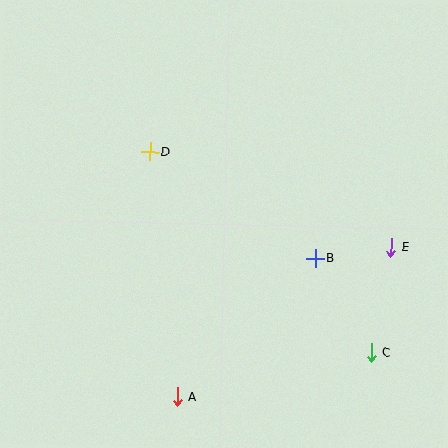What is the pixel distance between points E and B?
The distance between E and B is 76 pixels.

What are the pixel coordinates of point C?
Point C is at (371, 353).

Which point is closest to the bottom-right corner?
Point C is closest to the bottom-right corner.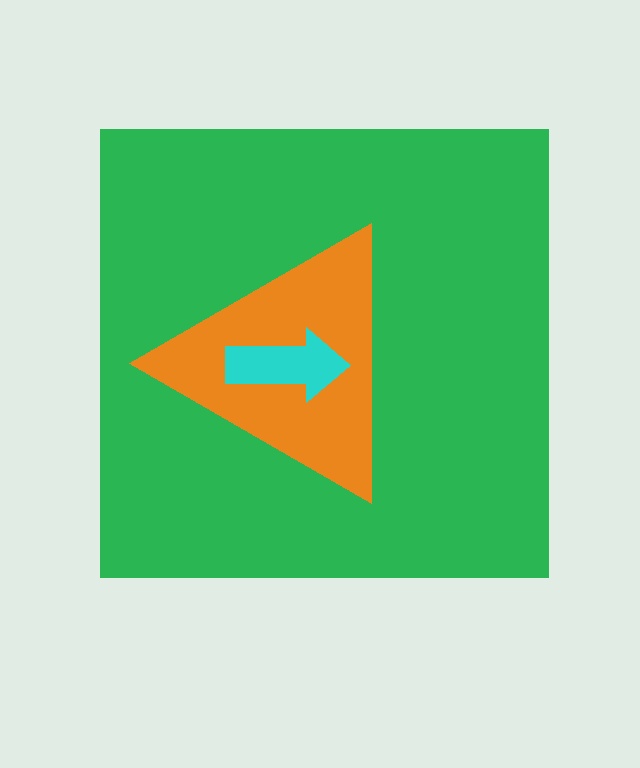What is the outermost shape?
The green square.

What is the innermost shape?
The cyan arrow.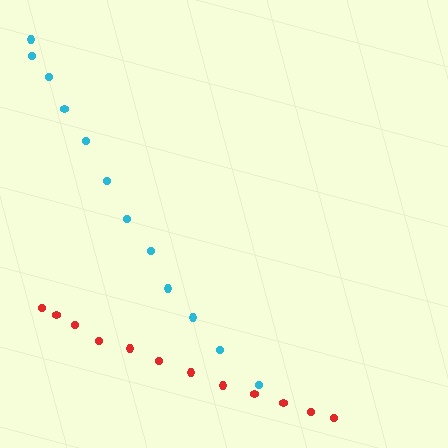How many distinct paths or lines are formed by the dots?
There are 2 distinct paths.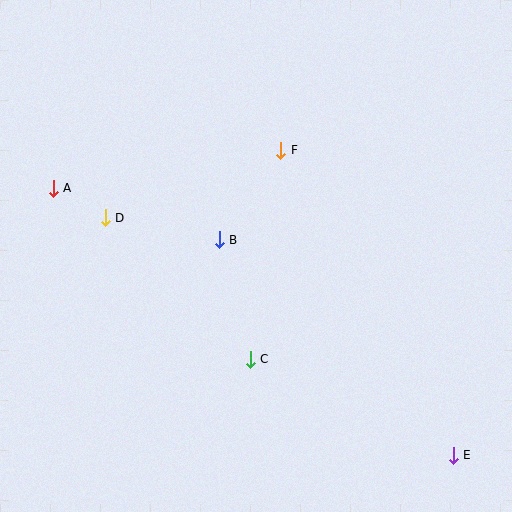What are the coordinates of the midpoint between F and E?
The midpoint between F and E is at (367, 303).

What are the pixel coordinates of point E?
Point E is at (453, 455).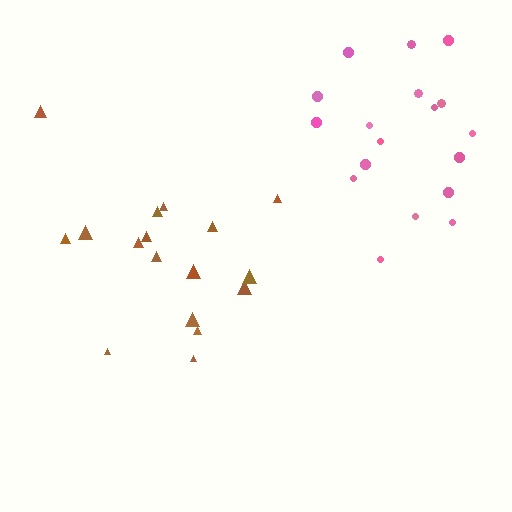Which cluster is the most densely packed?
Pink.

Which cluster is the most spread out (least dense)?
Brown.